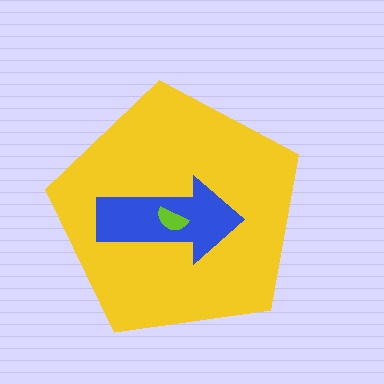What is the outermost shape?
The yellow pentagon.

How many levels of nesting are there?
3.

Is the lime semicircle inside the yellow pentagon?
Yes.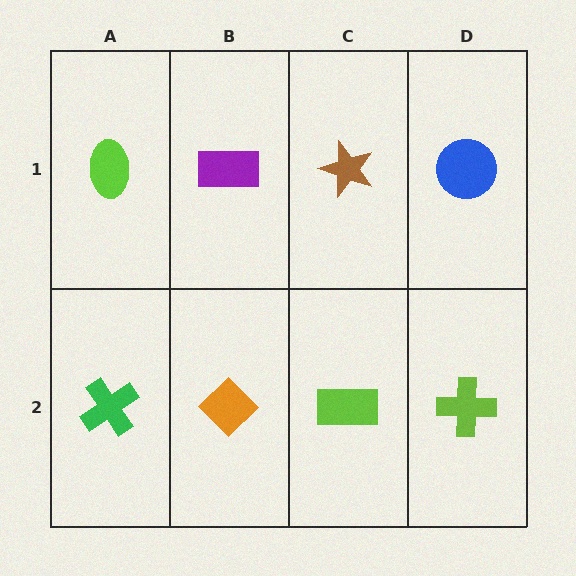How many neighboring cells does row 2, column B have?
3.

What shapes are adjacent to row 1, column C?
A lime rectangle (row 2, column C), a purple rectangle (row 1, column B), a blue circle (row 1, column D).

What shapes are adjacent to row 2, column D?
A blue circle (row 1, column D), a lime rectangle (row 2, column C).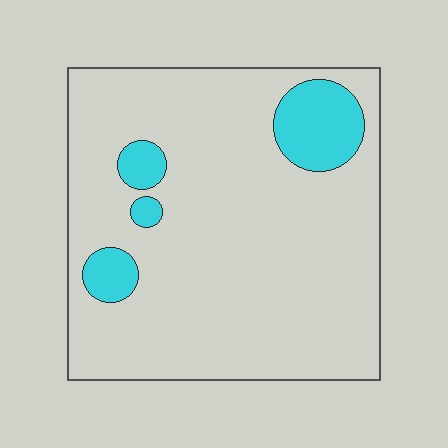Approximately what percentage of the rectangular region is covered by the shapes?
Approximately 10%.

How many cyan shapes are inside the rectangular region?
4.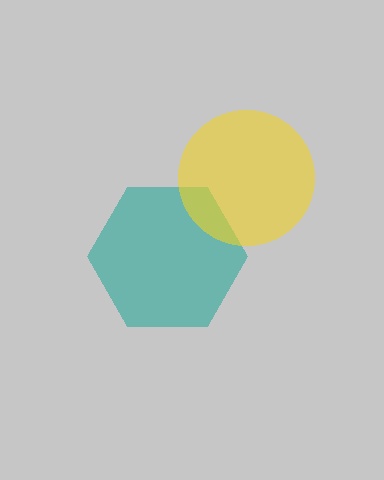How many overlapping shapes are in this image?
There are 2 overlapping shapes in the image.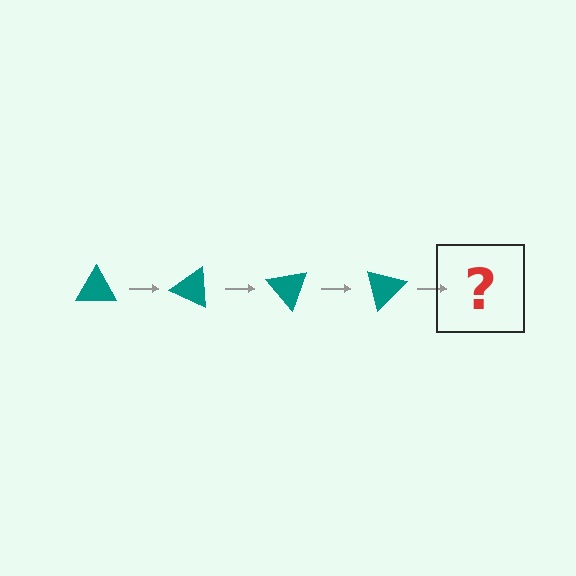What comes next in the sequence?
The next element should be a teal triangle rotated 100 degrees.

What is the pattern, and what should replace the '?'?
The pattern is that the triangle rotates 25 degrees each step. The '?' should be a teal triangle rotated 100 degrees.